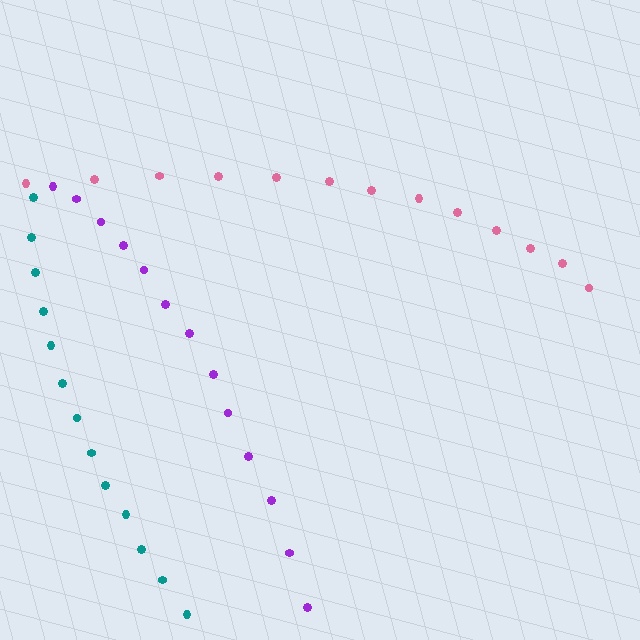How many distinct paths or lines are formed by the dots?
There are 3 distinct paths.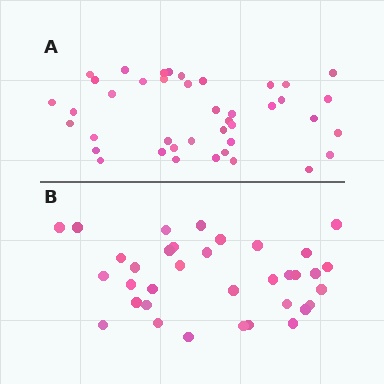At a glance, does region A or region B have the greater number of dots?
Region A (the top region) has more dots.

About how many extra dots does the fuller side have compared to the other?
Region A has about 6 more dots than region B.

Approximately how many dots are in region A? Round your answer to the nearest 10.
About 40 dots. (The exact count is 41, which rounds to 40.)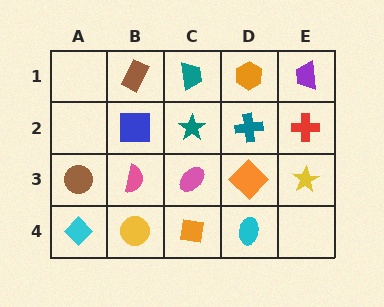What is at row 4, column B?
A yellow circle.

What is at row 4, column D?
A cyan ellipse.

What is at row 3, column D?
An orange diamond.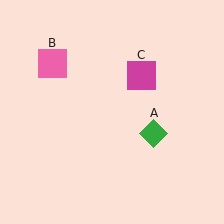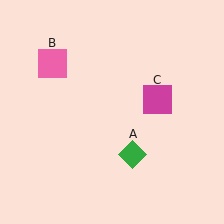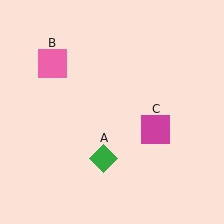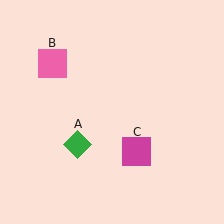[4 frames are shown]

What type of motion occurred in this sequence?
The green diamond (object A), magenta square (object C) rotated clockwise around the center of the scene.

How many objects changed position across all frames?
2 objects changed position: green diamond (object A), magenta square (object C).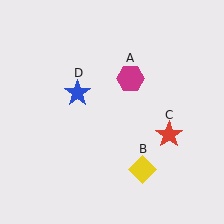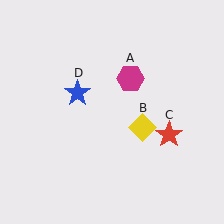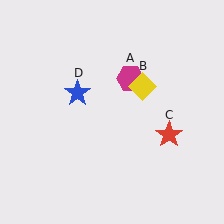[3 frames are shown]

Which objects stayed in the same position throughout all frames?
Magenta hexagon (object A) and red star (object C) and blue star (object D) remained stationary.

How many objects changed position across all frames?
1 object changed position: yellow diamond (object B).